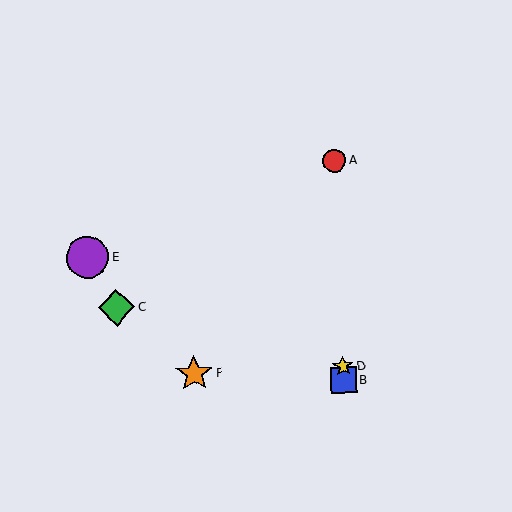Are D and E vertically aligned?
No, D is at x≈343 and E is at x≈87.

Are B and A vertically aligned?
Yes, both are at x≈344.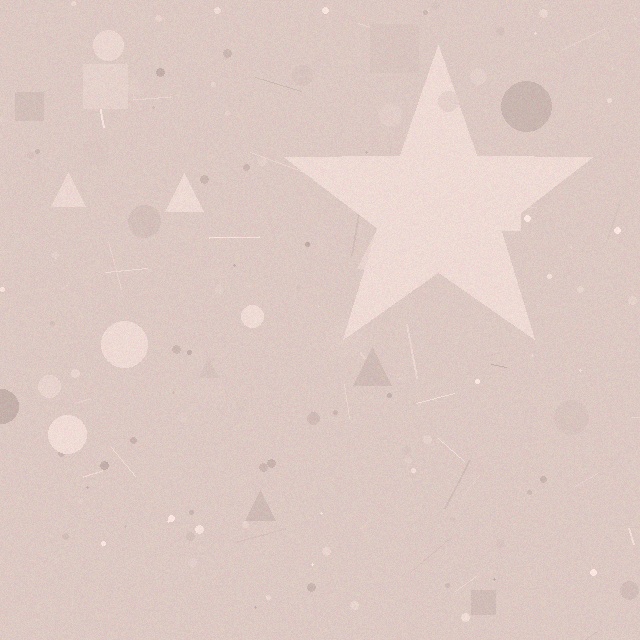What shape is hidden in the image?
A star is hidden in the image.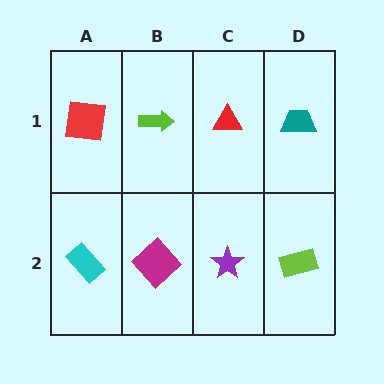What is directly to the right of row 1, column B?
A red triangle.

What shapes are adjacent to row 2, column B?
A lime arrow (row 1, column B), a cyan rectangle (row 2, column A), a purple star (row 2, column C).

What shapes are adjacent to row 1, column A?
A cyan rectangle (row 2, column A), a lime arrow (row 1, column B).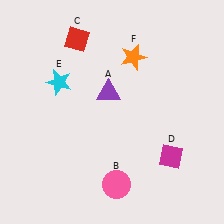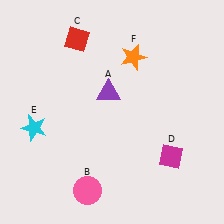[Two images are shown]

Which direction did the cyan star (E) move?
The cyan star (E) moved down.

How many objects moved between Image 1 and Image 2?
2 objects moved between the two images.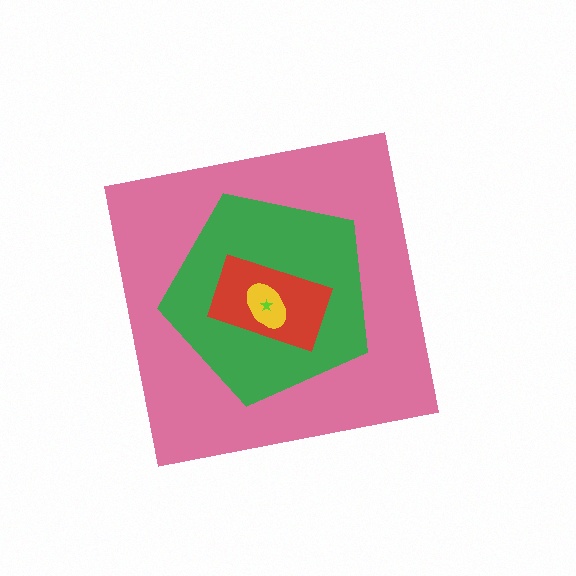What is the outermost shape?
The pink square.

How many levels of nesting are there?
5.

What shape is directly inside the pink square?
The green pentagon.